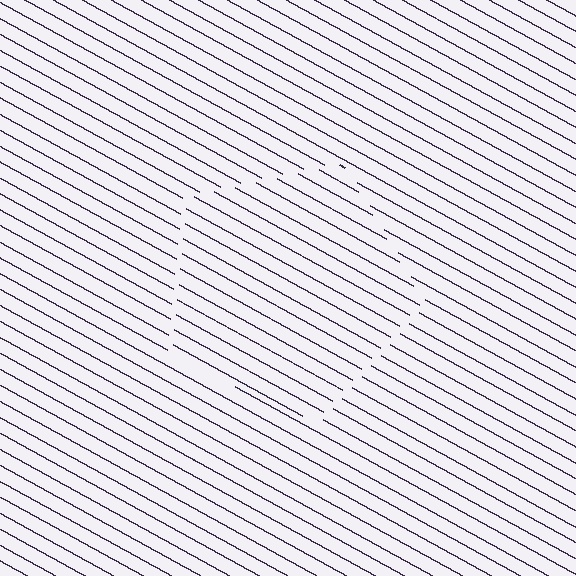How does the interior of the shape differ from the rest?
The interior of the shape contains the same grating, shifted by half a period — the contour is defined by the phase discontinuity where line-ends from the inner and outer gratings abut.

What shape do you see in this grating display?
An illusory pentagon. The interior of the shape contains the same grating, shifted by half a period — the contour is defined by the phase discontinuity where line-ends from the inner and outer gratings abut.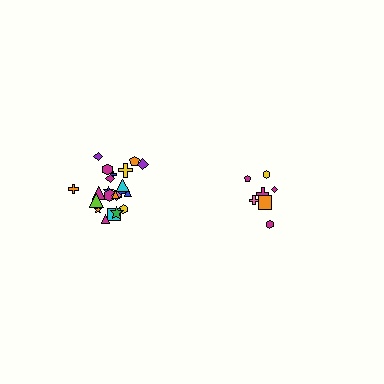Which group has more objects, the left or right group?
The left group.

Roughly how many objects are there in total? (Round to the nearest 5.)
Roughly 30 objects in total.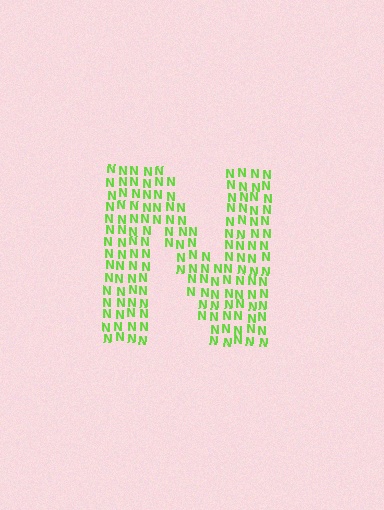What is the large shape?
The large shape is the letter N.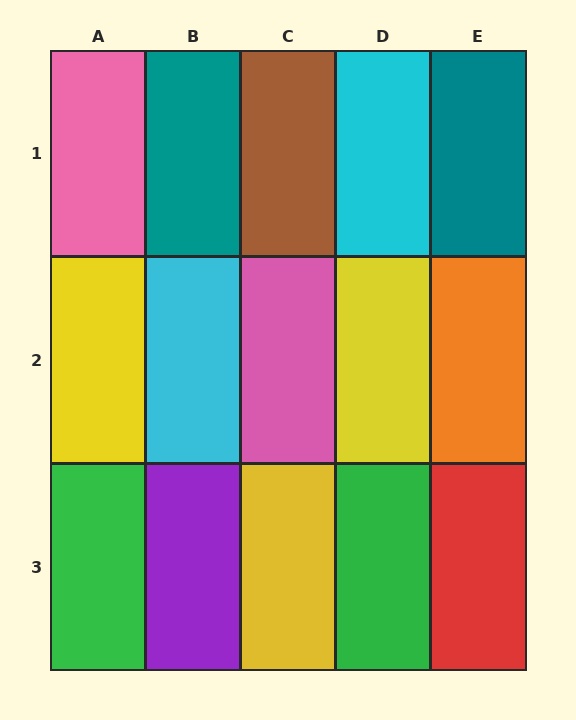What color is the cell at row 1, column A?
Pink.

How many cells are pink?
2 cells are pink.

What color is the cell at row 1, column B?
Teal.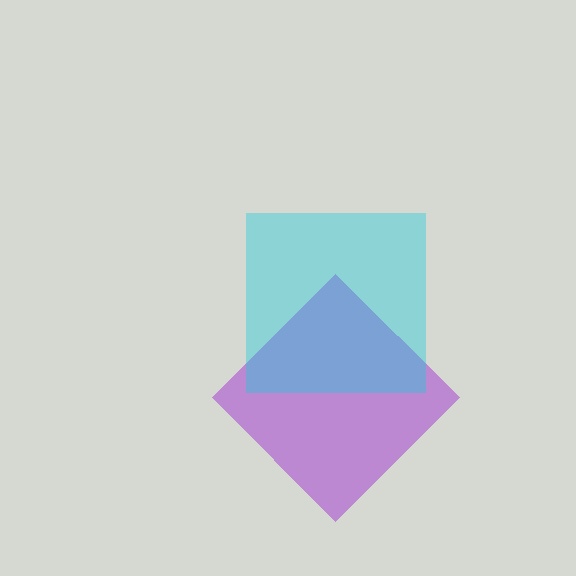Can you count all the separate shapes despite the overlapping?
Yes, there are 2 separate shapes.